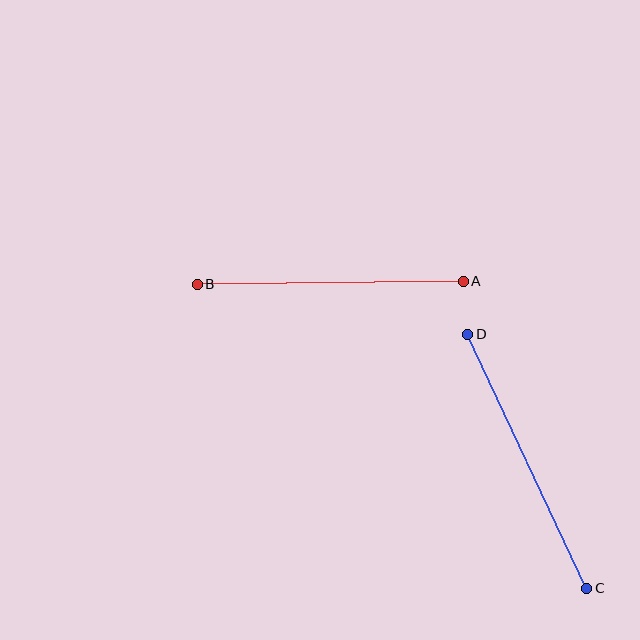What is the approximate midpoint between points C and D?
The midpoint is at approximately (527, 461) pixels.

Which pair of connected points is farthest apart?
Points C and D are farthest apart.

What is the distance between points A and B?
The distance is approximately 266 pixels.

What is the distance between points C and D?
The distance is approximately 281 pixels.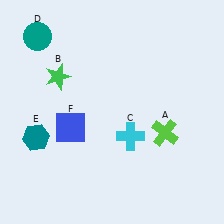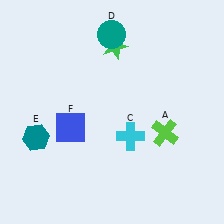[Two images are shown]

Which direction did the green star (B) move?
The green star (B) moved right.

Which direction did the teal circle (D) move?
The teal circle (D) moved right.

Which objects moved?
The objects that moved are: the green star (B), the teal circle (D).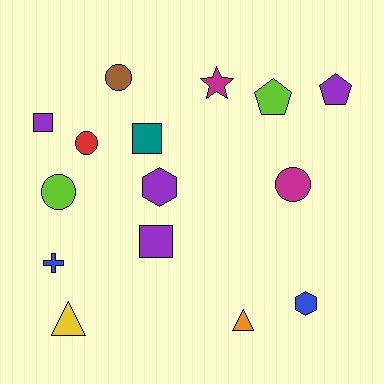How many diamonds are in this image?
There are no diamonds.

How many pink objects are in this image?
There are no pink objects.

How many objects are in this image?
There are 15 objects.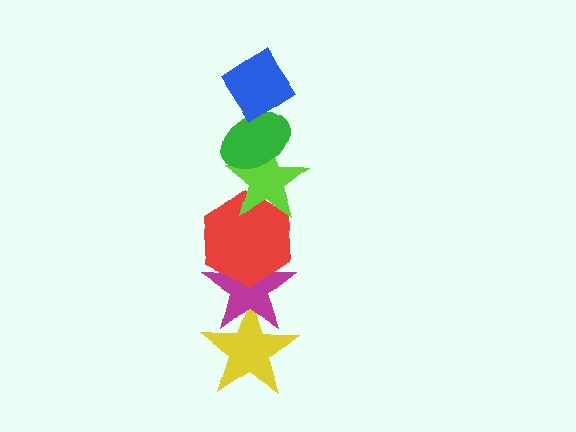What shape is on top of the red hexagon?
The lime star is on top of the red hexagon.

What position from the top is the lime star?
The lime star is 3rd from the top.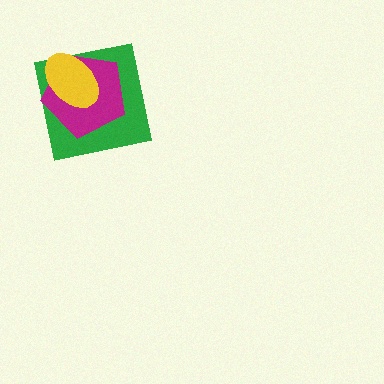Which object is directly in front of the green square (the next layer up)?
The magenta pentagon is directly in front of the green square.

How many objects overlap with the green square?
2 objects overlap with the green square.